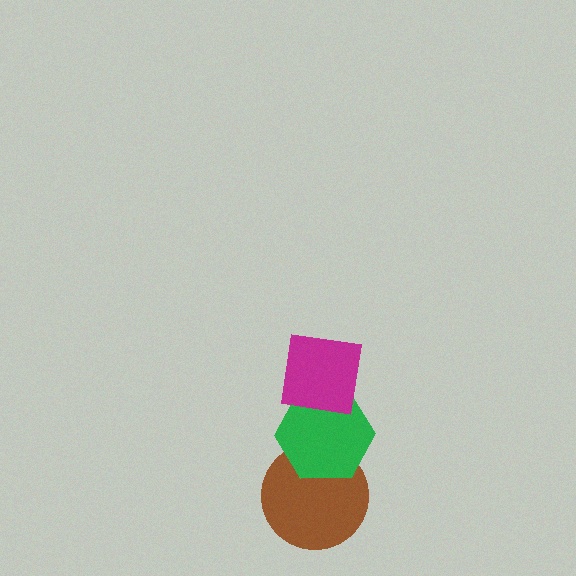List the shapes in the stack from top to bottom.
From top to bottom: the magenta square, the green hexagon, the brown circle.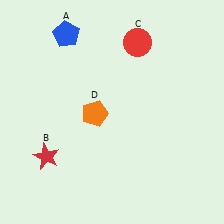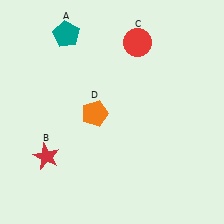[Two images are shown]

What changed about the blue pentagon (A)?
In Image 1, A is blue. In Image 2, it changed to teal.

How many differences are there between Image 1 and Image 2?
There is 1 difference between the two images.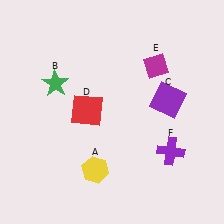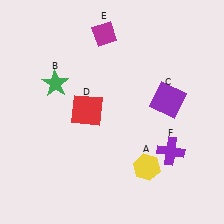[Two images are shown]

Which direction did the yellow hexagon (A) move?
The yellow hexagon (A) moved right.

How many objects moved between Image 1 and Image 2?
2 objects moved between the two images.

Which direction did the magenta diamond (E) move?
The magenta diamond (E) moved left.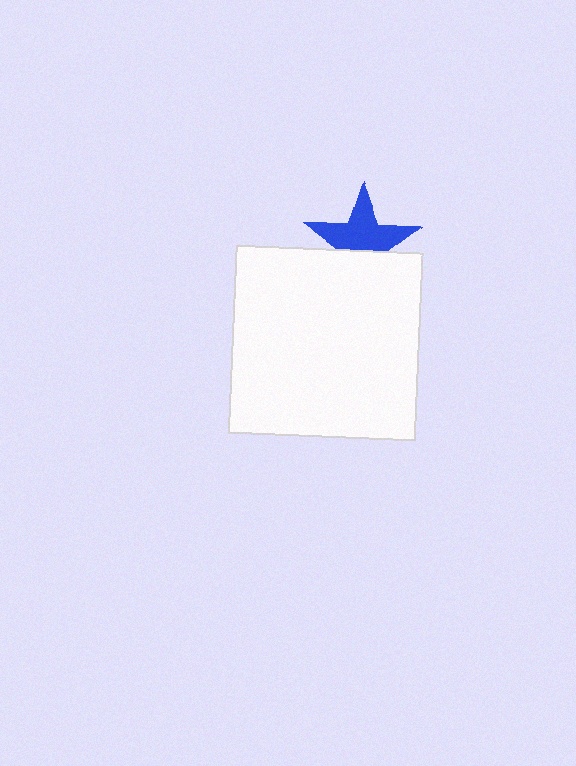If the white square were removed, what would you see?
You would see the complete blue star.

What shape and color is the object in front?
The object in front is a white square.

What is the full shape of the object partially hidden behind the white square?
The partially hidden object is a blue star.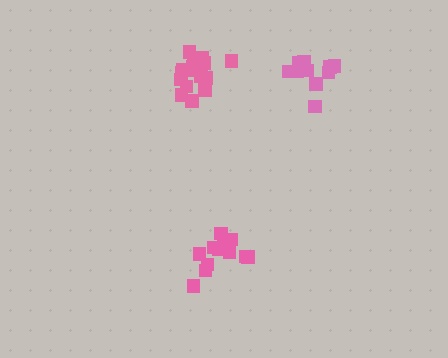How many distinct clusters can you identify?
There are 3 distinct clusters.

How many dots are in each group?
Group 1: 11 dots, Group 2: 13 dots, Group 3: 16 dots (40 total).